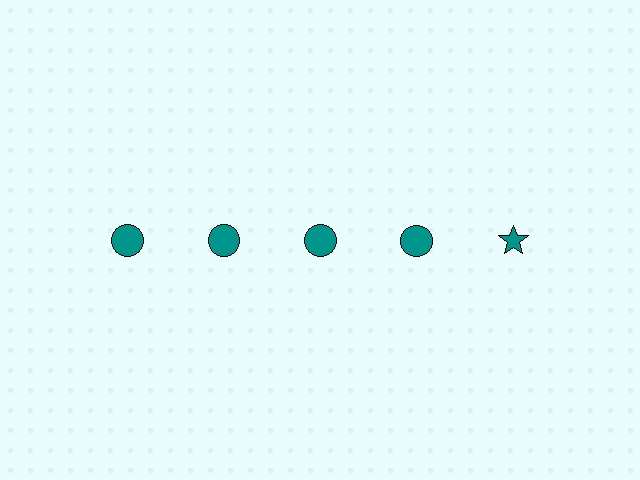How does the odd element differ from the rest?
It has a different shape: star instead of circle.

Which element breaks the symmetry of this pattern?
The teal star in the top row, rightmost column breaks the symmetry. All other shapes are teal circles.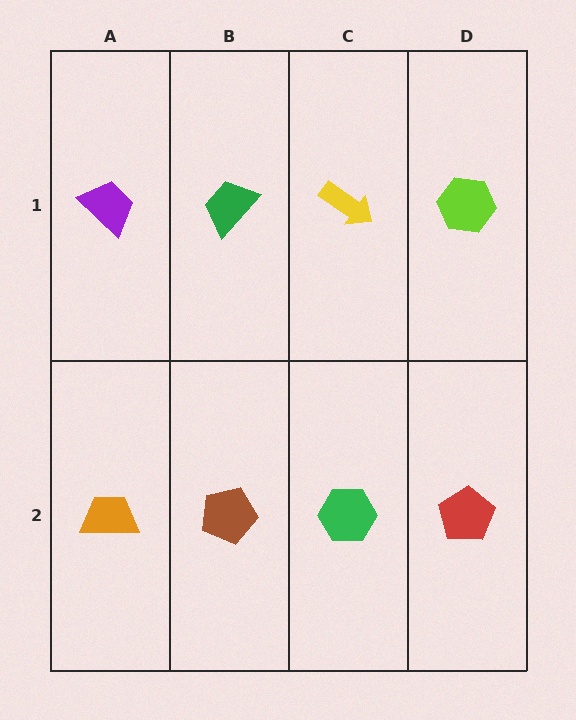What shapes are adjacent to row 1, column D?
A red pentagon (row 2, column D), a yellow arrow (row 1, column C).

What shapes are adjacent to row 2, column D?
A lime hexagon (row 1, column D), a green hexagon (row 2, column C).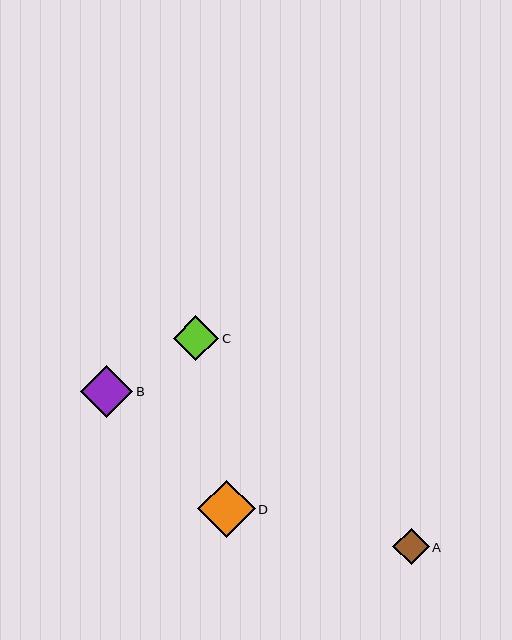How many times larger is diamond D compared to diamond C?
Diamond D is approximately 1.3 times the size of diamond C.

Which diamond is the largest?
Diamond D is the largest with a size of approximately 57 pixels.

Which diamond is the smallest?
Diamond A is the smallest with a size of approximately 36 pixels.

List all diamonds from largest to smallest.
From largest to smallest: D, B, C, A.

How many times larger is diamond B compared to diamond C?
Diamond B is approximately 1.1 times the size of diamond C.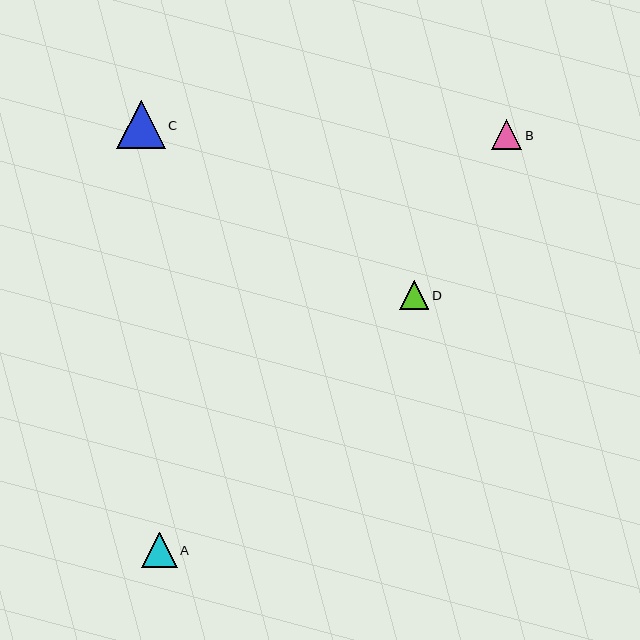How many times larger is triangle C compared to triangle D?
Triangle C is approximately 1.7 times the size of triangle D.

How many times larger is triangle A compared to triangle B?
Triangle A is approximately 1.2 times the size of triangle B.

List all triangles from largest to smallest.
From largest to smallest: C, A, B, D.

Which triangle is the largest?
Triangle C is the largest with a size of approximately 48 pixels.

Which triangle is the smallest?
Triangle D is the smallest with a size of approximately 29 pixels.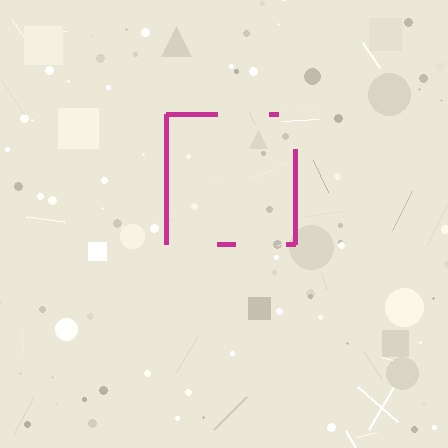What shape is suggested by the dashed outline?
The dashed outline suggests a square.